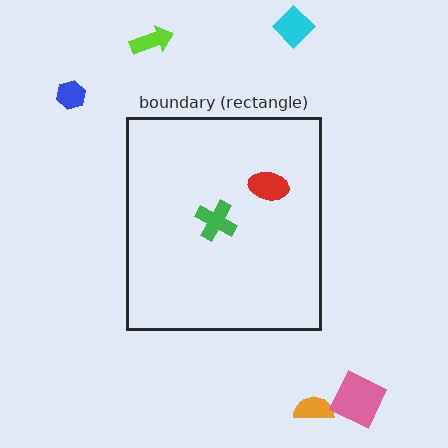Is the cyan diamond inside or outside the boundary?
Outside.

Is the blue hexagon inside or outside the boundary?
Outside.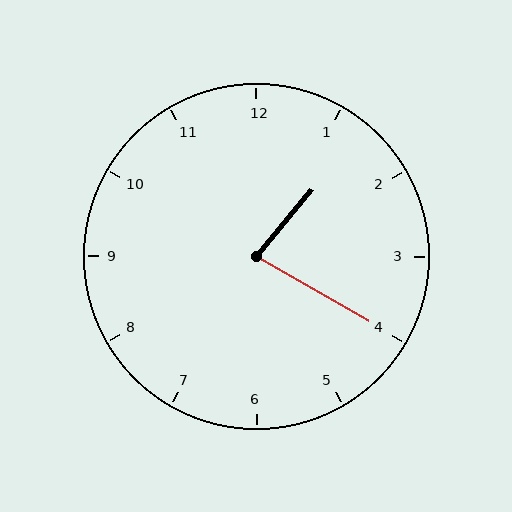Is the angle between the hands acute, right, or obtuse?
It is acute.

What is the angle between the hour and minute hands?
Approximately 80 degrees.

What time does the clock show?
1:20.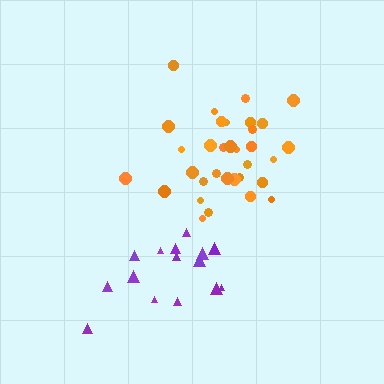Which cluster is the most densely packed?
Orange.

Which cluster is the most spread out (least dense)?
Purple.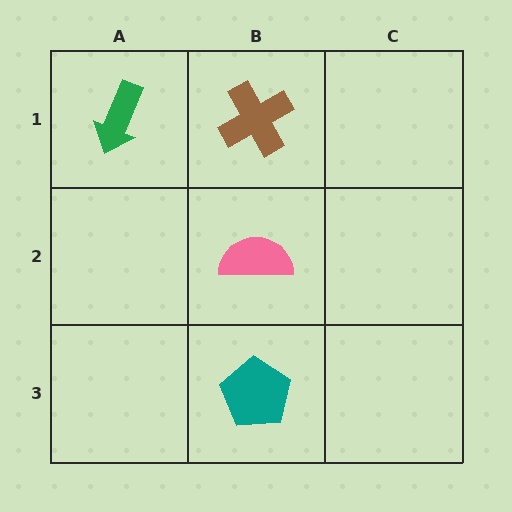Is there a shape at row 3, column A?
No, that cell is empty.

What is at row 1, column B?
A brown cross.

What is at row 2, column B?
A pink semicircle.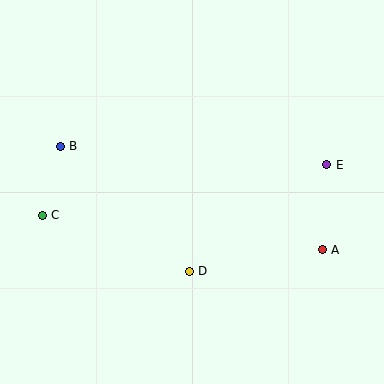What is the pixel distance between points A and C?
The distance between A and C is 282 pixels.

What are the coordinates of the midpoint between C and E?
The midpoint between C and E is at (185, 190).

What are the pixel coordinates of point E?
Point E is at (327, 165).